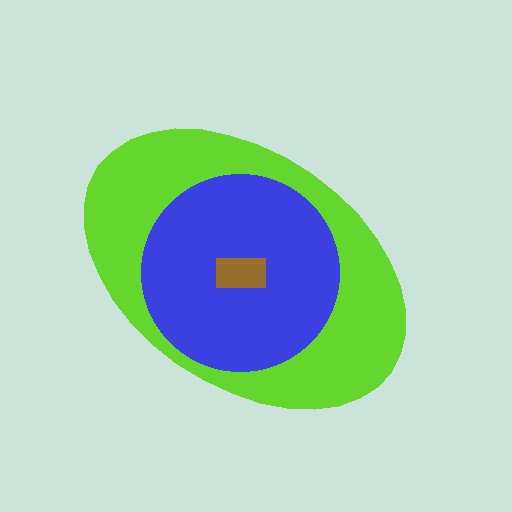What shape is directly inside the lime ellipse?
The blue circle.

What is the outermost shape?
The lime ellipse.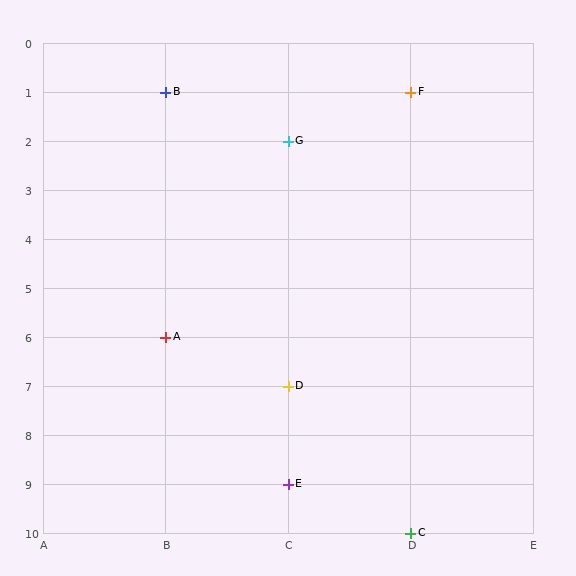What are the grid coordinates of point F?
Point F is at grid coordinates (D, 1).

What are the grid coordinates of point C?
Point C is at grid coordinates (D, 10).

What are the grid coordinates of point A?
Point A is at grid coordinates (B, 6).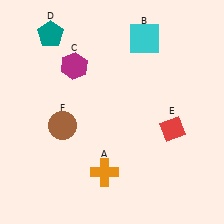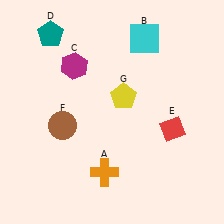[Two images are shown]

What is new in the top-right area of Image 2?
A yellow pentagon (G) was added in the top-right area of Image 2.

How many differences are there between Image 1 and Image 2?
There is 1 difference between the two images.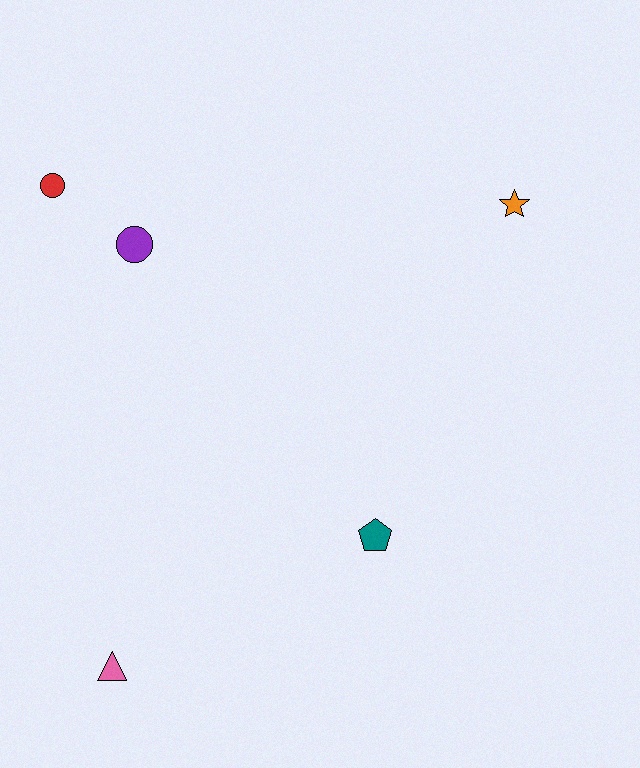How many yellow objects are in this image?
There are no yellow objects.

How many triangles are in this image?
There is 1 triangle.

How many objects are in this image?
There are 5 objects.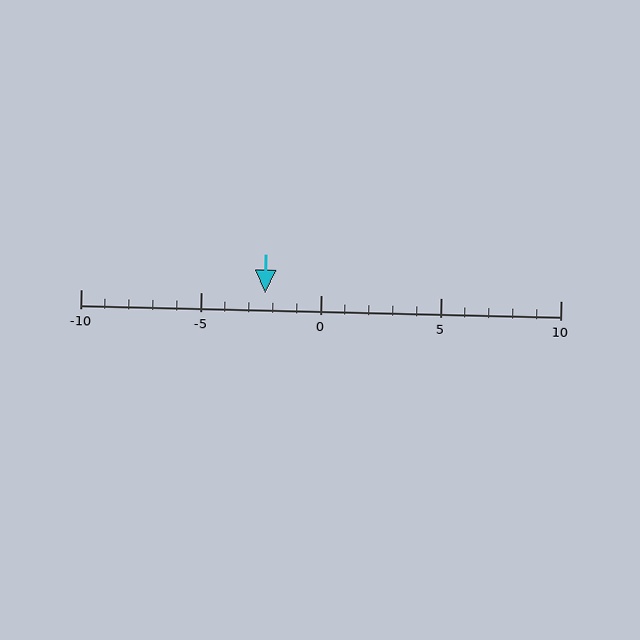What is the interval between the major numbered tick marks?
The major tick marks are spaced 5 units apart.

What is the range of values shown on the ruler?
The ruler shows values from -10 to 10.